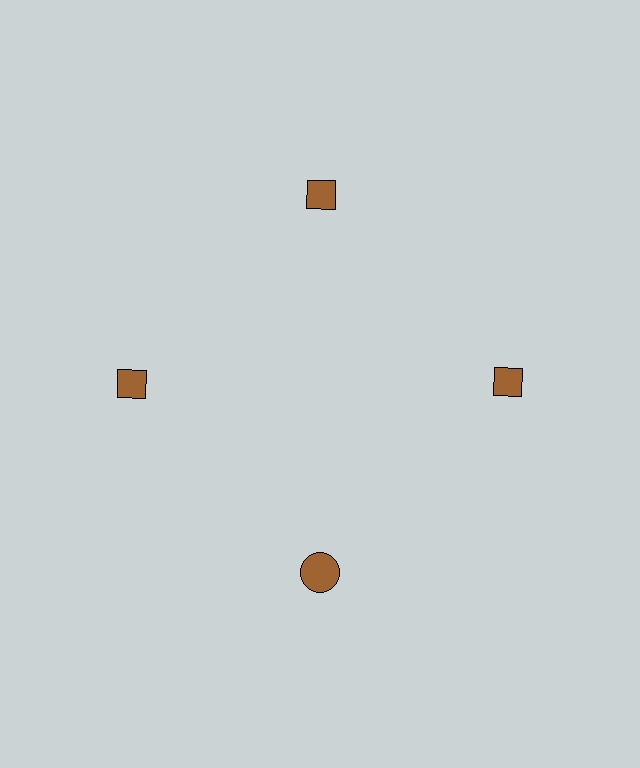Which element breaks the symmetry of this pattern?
The brown circle at roughly the 6 o'clock position breaks the symmetry. All other shapes are brown diamonds.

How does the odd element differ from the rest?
It has a different shape: circle instead of diamond.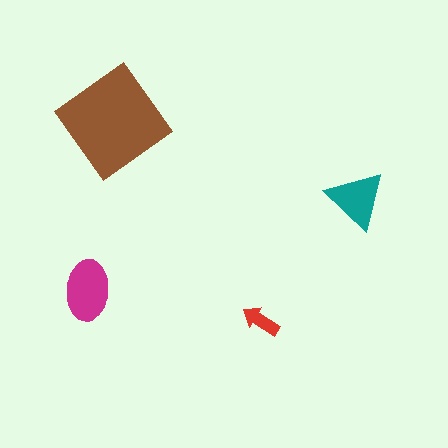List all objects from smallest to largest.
The red arrow, the teal triangle, the magenta ellipse, the brown diamond.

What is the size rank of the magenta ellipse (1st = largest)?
2nd.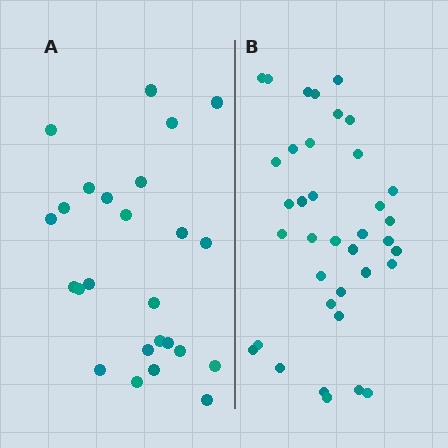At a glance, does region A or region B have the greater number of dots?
Region B (the right region) has more dots.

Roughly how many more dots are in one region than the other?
Region B has roughly 12 or so more dots than region A.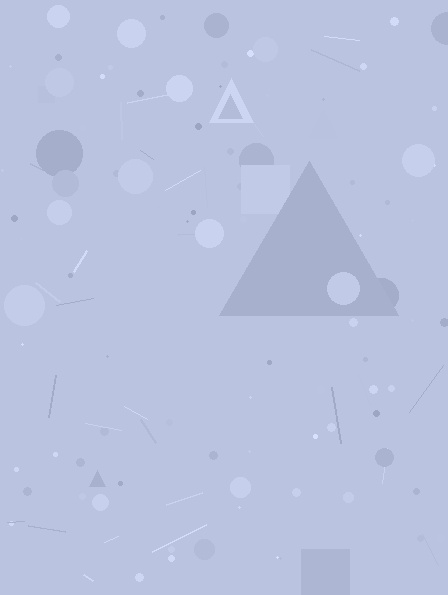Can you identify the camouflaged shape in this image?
The camouflaged shape is a triangle.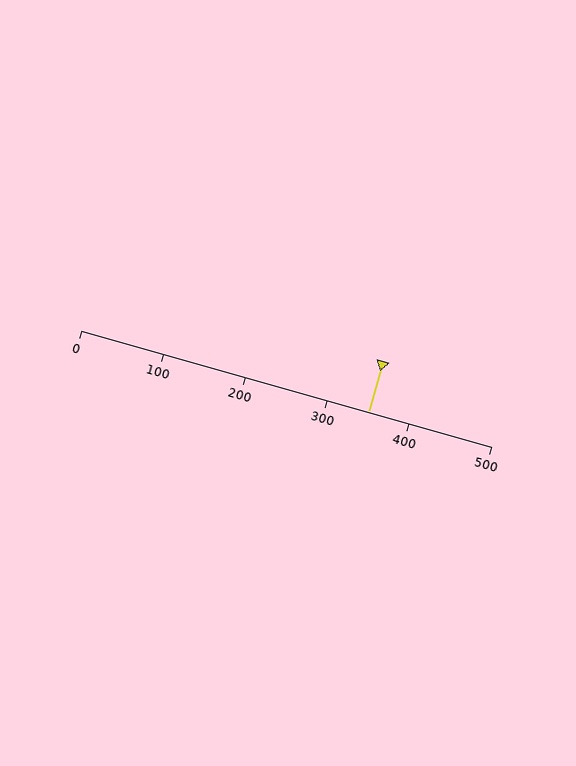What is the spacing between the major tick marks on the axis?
The major ticks are spaced 100 apart.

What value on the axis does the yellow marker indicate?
The marker indicates approximately 350.